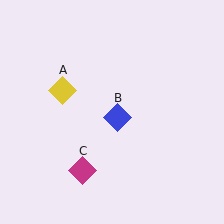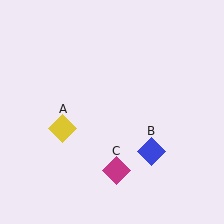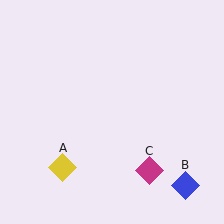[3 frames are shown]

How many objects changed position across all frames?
3 objects changed position: yellow diamond (object A), blue diamond (object B), magenta diamond (object C).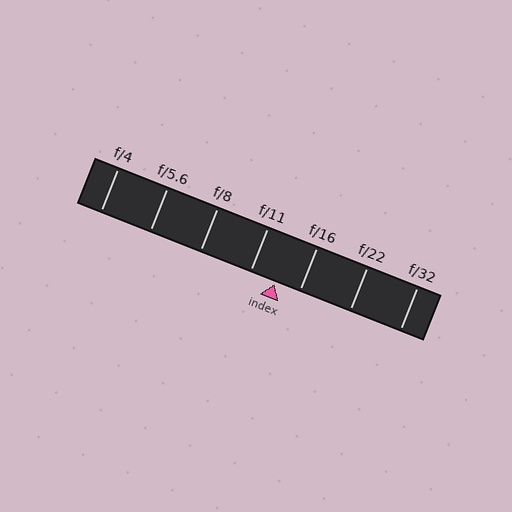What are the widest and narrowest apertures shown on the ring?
The widest aperture shown is f/4 and the narrowest is f/32.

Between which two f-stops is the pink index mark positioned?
The index mark is between f/11 and f/16.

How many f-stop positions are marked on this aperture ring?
There are 7 f-stop positions marked.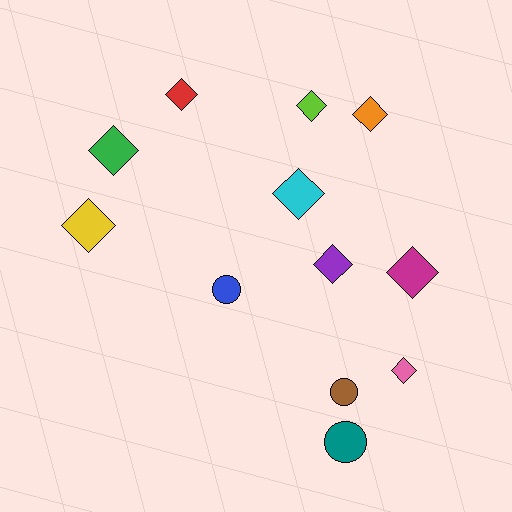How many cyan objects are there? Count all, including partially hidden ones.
There is 1 cyan object.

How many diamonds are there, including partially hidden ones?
There are 9 diamonds.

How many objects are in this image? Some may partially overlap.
There are 12 objects.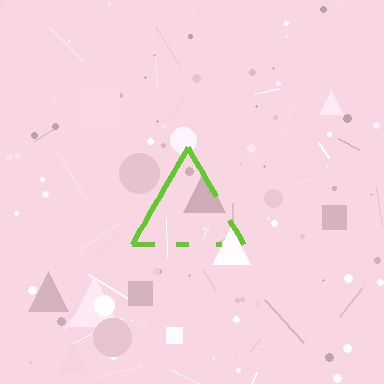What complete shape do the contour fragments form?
The contour fragments form a triangle.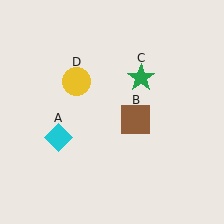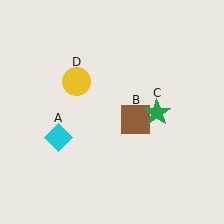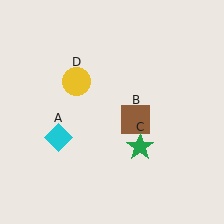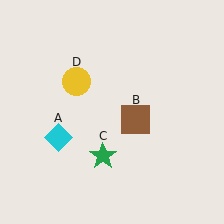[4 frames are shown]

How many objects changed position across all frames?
1 object changed position: green star (object C).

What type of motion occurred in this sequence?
The green star (object C) rotated clockwise around the center of the scene.